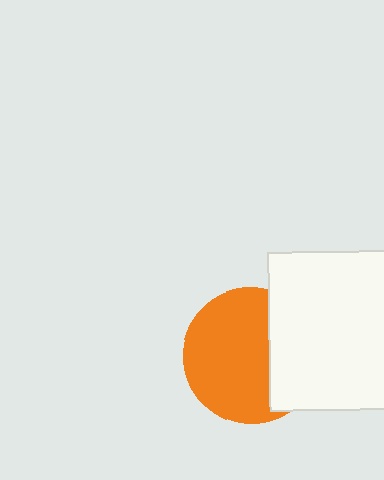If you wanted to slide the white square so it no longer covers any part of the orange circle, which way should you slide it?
Slide it right — that is the most direct way to separate the two shapes.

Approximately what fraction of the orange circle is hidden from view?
Roughly 32% of the orange circle is hidden behind the white square.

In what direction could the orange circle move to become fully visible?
The orange circle could move left. That would shift it out from behind the white square entirely.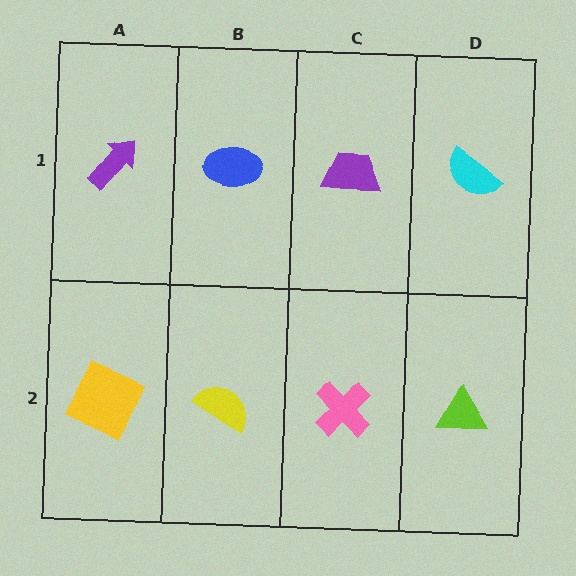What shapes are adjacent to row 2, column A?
A purple arrow (row 1, column A), a yellow semicircle (row 2, column B).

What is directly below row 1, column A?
A yellow square.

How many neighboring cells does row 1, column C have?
3.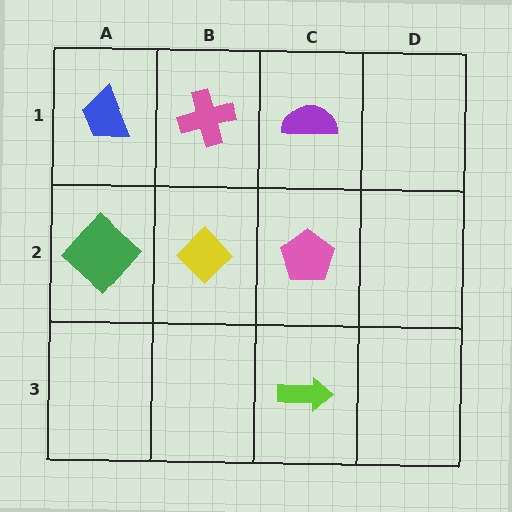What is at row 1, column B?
A pink cross.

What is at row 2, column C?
A pink pentagon.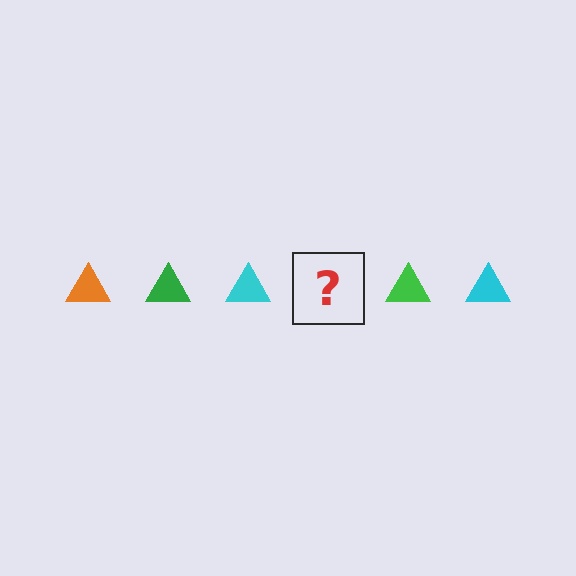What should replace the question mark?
The question mark should be replaced with an orange triangle.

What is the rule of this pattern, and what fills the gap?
The rule is that the pattern cycles through orange, green, cyan triangles. The gap should be filled with an orange triangle.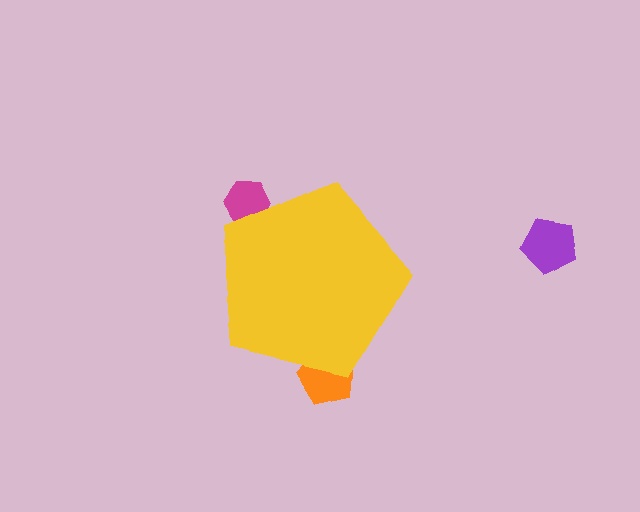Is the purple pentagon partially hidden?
No, the purple pentagon is fully visible.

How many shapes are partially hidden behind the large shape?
2 shapes are partially hidden.